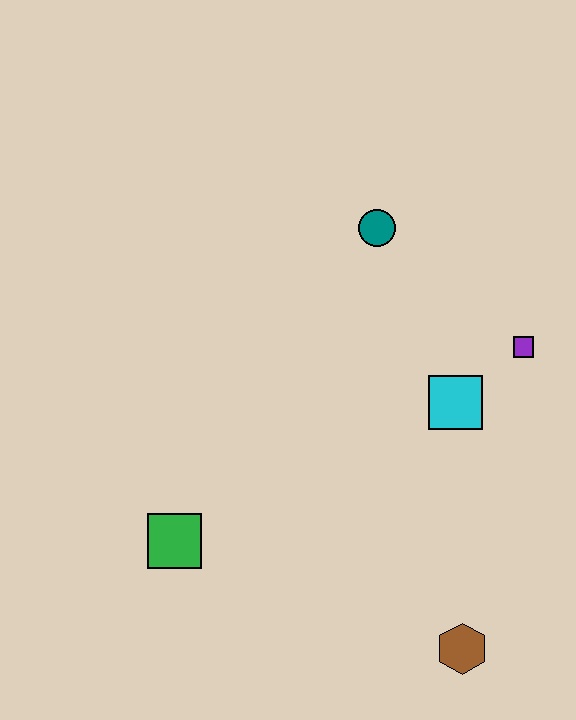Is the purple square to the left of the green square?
No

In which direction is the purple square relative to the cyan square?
The purple square is to the right of the cyan square.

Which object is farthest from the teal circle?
The brown hexagon is farthest from the teal circle.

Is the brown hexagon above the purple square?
No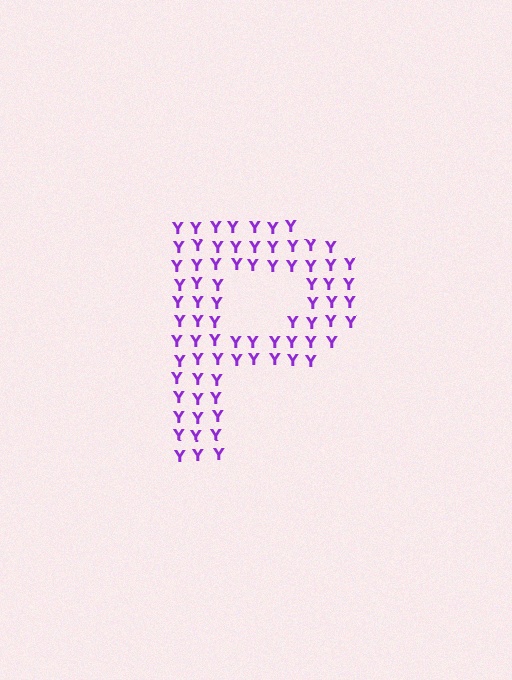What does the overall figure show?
The overall figure shows the letter P.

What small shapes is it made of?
It is made of small letter Y's.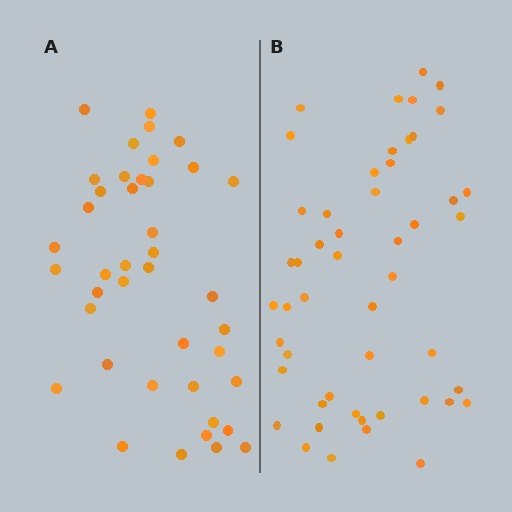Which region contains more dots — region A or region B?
Region B (the right region) has more dots.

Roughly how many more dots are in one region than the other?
Region B has roughly 8 or so more dots than region A.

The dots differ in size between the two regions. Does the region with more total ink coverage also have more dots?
No. Region A has more total ink coverage because its dots are larger, but region B actually contains more individual dots. Total area can be misleading — the number of items is what matters here.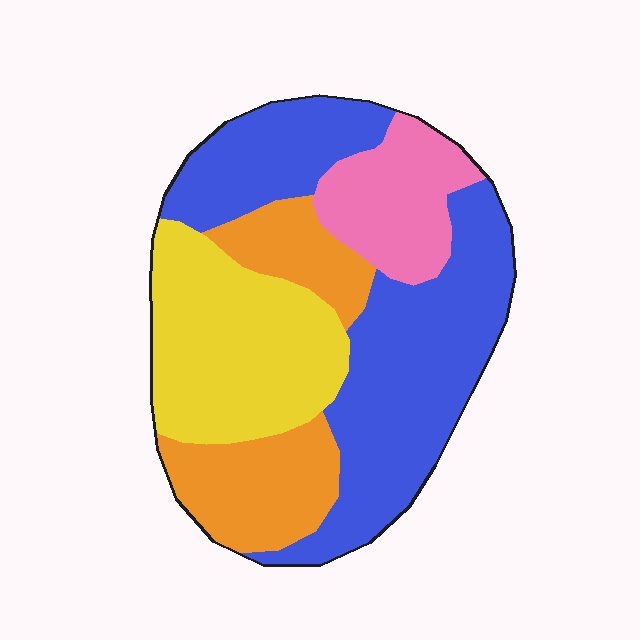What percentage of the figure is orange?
Orange takes up between a sixth and a third of the figure.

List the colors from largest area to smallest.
From largest to smallest: blue, yellow, orange, pink.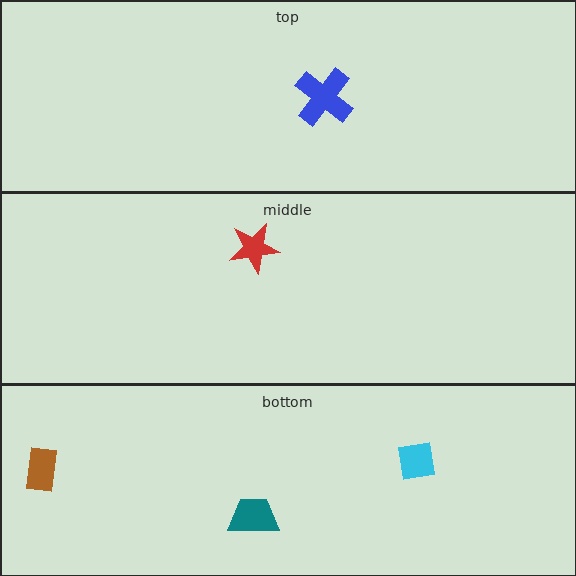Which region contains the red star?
The middle region.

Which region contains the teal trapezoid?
The bottom region.